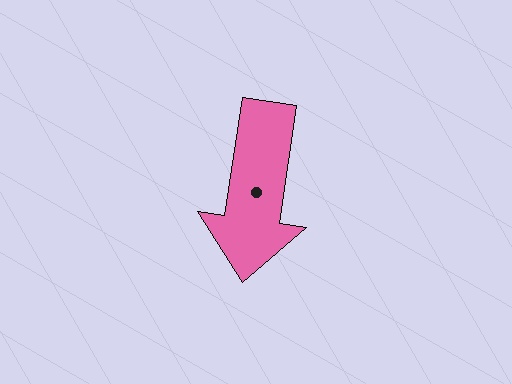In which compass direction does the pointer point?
South.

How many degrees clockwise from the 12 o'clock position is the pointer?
Approximately 188 degrees.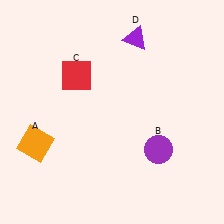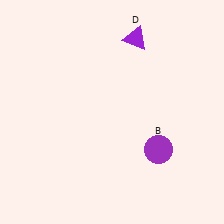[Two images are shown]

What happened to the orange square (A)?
The orange square (A) was removed in Image 2. It was in the bottom-left area of Image 1.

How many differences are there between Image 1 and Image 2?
There are 2 differences between the two images.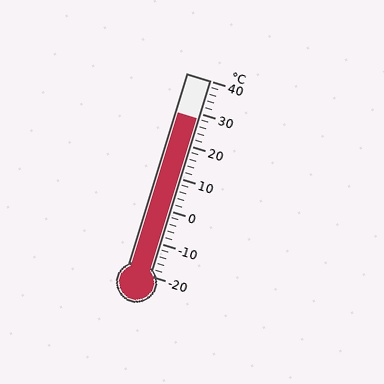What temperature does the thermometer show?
The thermometer shows approximately 28°C.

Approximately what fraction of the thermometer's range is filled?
The thermometer is filled to approximately 80% of its range.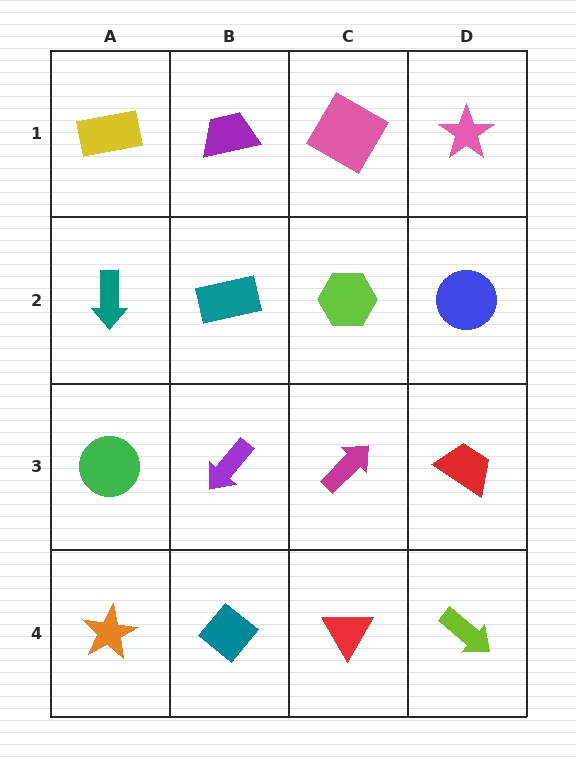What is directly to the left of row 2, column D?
A lime hexagon.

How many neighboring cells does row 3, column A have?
3.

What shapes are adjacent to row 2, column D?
A pink star (row 1, column D), a red trapezoid (row 3, column D), a lime hexagon (row 2, column C).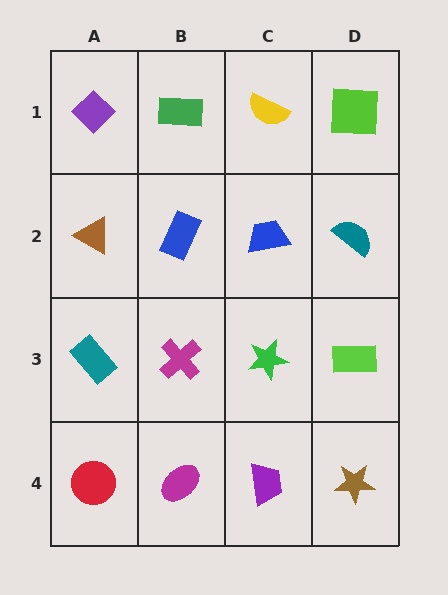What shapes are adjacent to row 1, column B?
A blue rectangle (row 2, column B), a purple diamond (row 1, column A), a yellow semicircle (row 1, column C).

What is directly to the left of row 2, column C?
A blue rectangle.